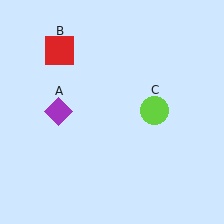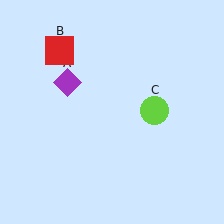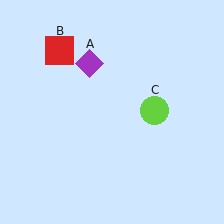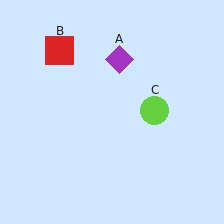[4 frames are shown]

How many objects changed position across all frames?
1 object changed position: purple diamond (object A).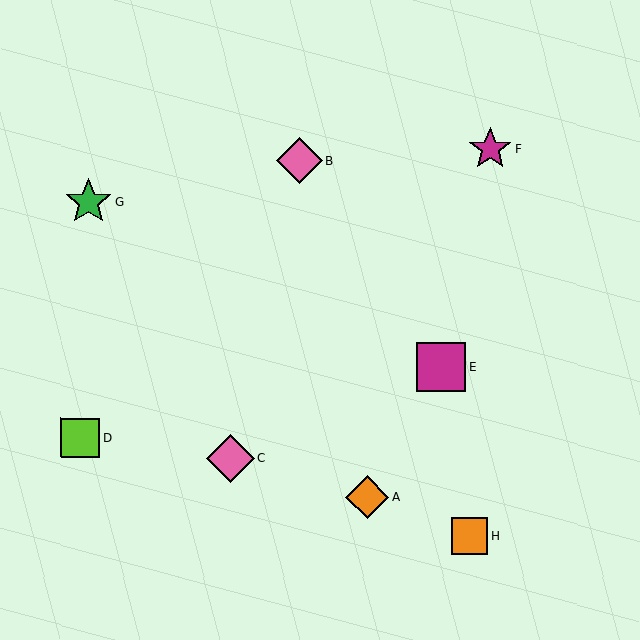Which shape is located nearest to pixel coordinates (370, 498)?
The orange diamond (labeled A) at (367, 497) is nearest to that location.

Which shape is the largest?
The magenta square (labeled E) is the largest.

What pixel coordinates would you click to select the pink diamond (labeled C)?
Click at (230, 458) to select the pink diamond C.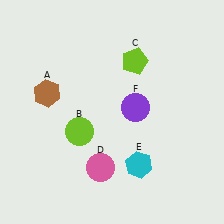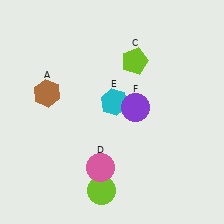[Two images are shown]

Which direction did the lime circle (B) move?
The lime circle (B) moved down.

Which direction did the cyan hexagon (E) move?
The cyan hexagon (E) moved up.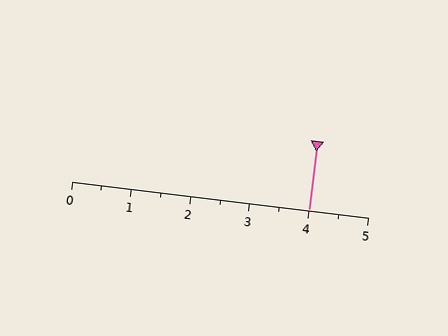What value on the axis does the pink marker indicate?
The marker indicates approximately 4.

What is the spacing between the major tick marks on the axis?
The major ticks are spaced 1 apart.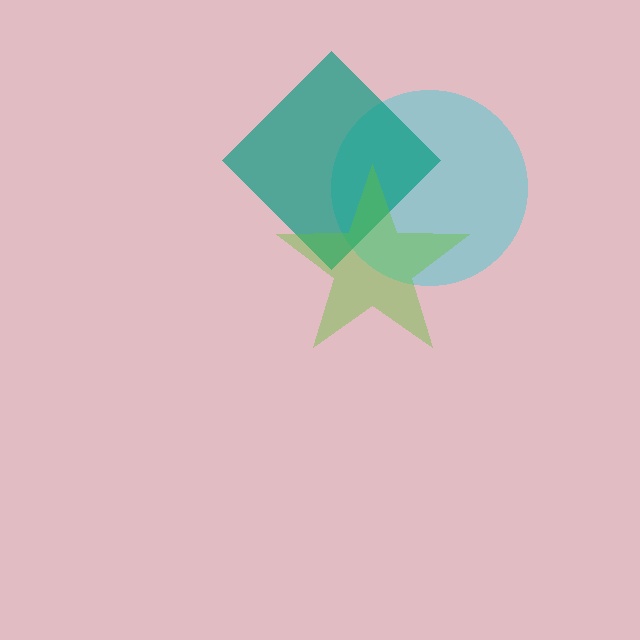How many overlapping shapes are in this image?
There are 3 overlapping shapes in the image.